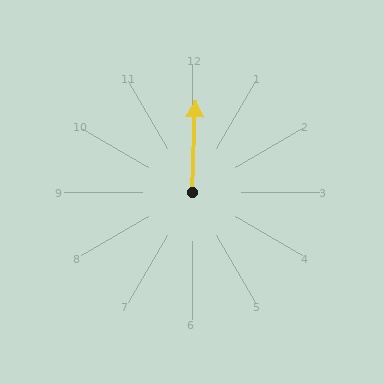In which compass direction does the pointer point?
North.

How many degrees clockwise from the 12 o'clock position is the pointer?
Approximately 2 degrees.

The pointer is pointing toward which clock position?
Roughly 12 o'clock.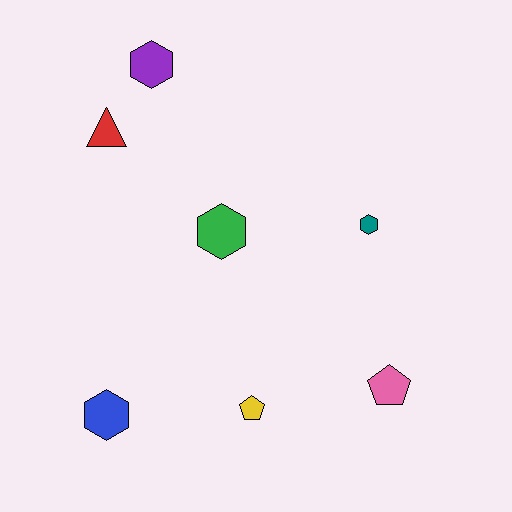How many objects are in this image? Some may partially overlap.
There are 7 objects.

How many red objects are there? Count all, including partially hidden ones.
There is 1 red object.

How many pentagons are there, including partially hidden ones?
There are 2 pentagons.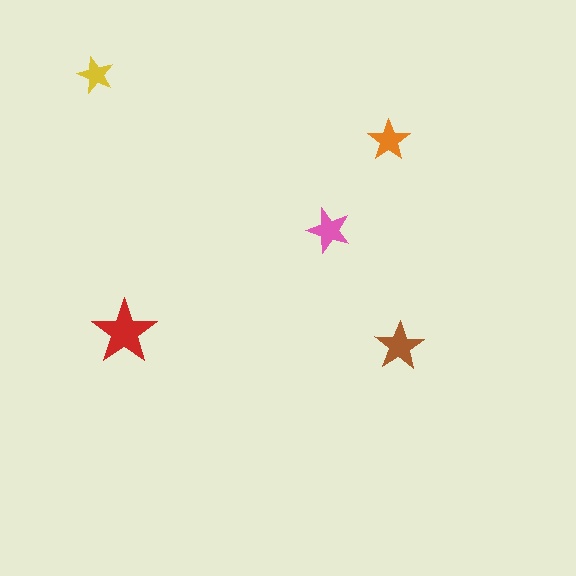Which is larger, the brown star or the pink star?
The brown one.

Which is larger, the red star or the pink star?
The red one.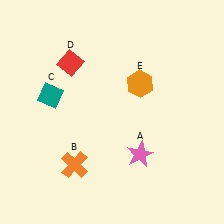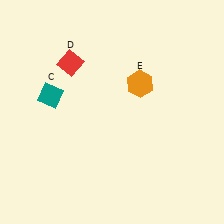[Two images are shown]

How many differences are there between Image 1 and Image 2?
There are 2 differences between the two images.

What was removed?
The orange cross (B), the pink star (A) were removed in Image 2.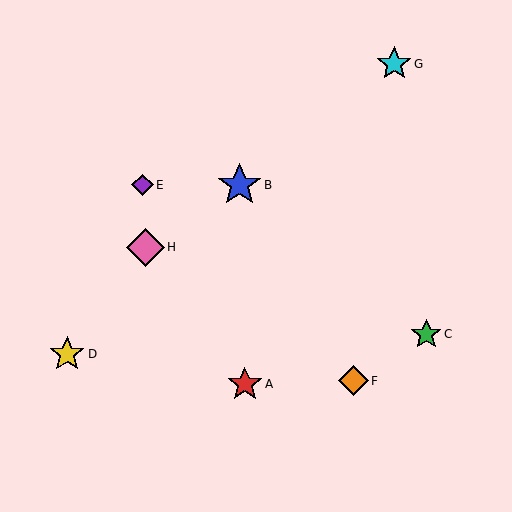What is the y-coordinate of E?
Object E is at y≈185.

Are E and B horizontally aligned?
Yes, both are at y≈185.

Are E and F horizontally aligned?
No, E is at y≈185 and F is at y≈381.